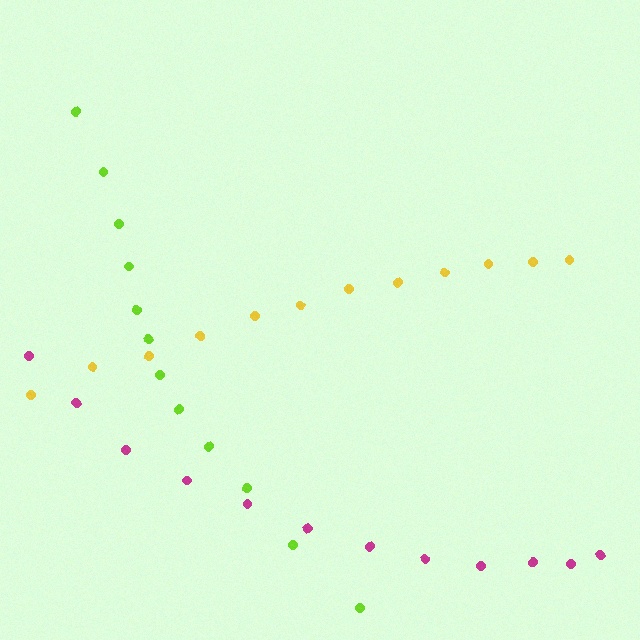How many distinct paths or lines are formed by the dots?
There are 3 distinct paths.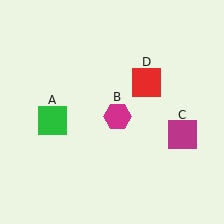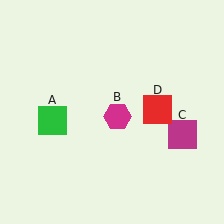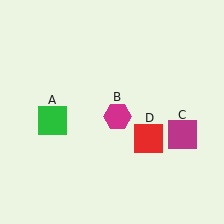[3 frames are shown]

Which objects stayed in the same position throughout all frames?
Green square (object A) and magenta hexagon (object B) and magenta square (object C) remained stationary.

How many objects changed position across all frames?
1 object changed position: red square (object D).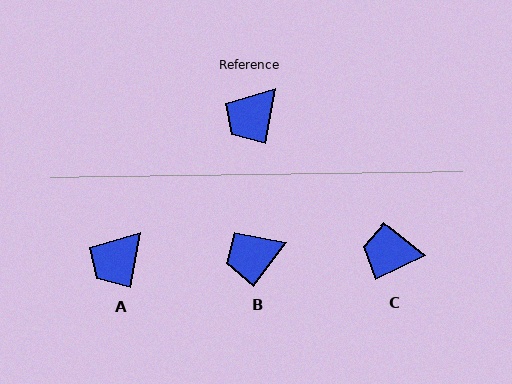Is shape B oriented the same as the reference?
No, it is off by about 26 degrees.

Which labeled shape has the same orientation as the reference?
A.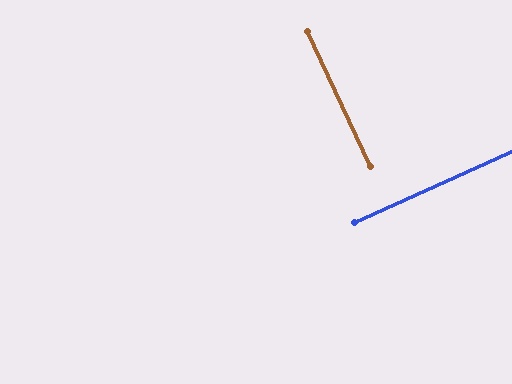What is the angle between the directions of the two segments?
Approximately 89 degrees.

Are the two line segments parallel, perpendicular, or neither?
Perpendicular — they meet at approximately 89°.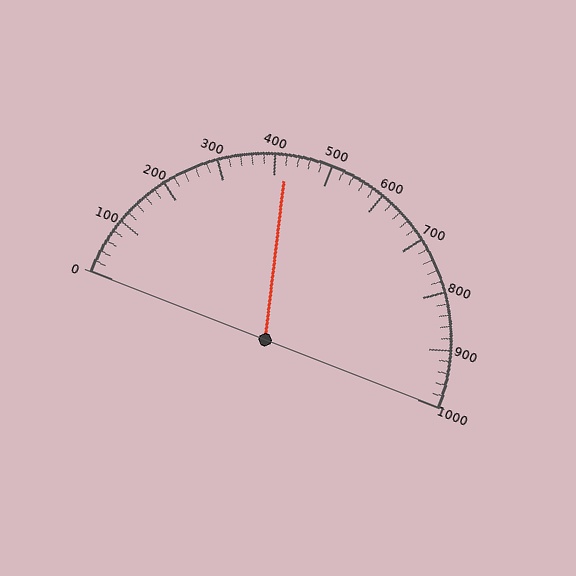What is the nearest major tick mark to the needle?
The nearest major tick mark is 400.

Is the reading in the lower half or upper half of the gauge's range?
The reading is in the lower half of the range (0 to 1000).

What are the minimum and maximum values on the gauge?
The gauge ranges from 0 to 1000.